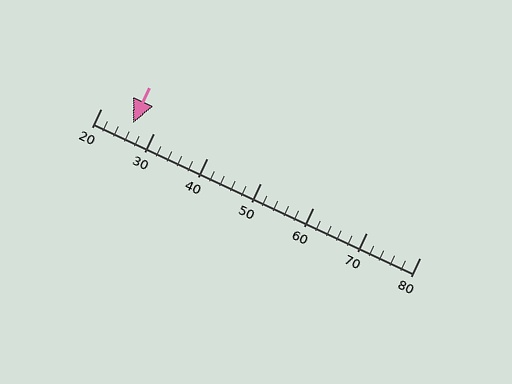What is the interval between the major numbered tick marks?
The major tick marks are spaced 10 units apart.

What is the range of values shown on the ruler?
The ruler shows values from 20 to 80.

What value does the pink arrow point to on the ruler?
The pink arrow points to approximately 26.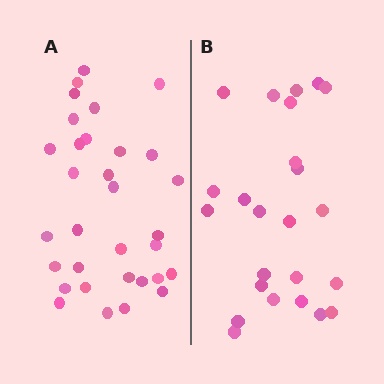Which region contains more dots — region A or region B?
Region A (the left region) has more dots.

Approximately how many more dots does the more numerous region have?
Region A has roughly 8 or so more dots than region B.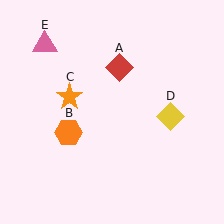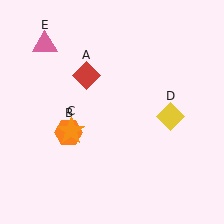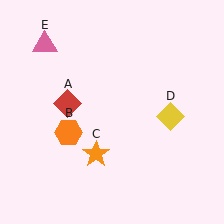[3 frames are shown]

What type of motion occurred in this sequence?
The red diamond (object A), orange star (object C) rotated counterclockwise around the center of the scene.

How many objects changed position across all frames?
2 objects changed position: red diamond (object A), orange star (object C).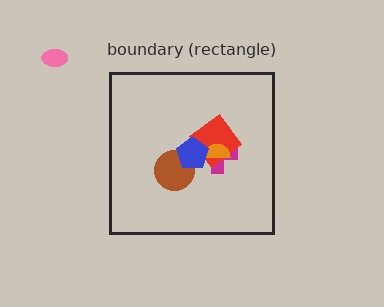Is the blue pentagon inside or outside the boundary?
Inside.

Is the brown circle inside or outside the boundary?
Inside.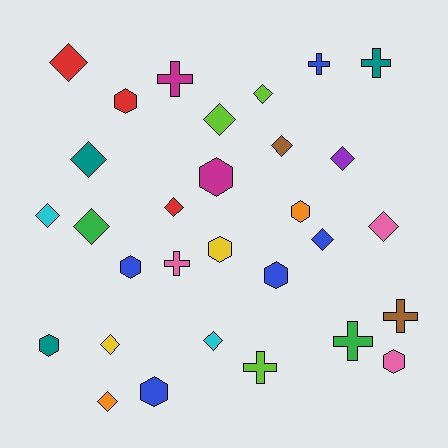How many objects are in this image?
There are 30 objects.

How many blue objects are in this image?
There are 5 blue objects.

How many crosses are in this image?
There are 7 crosses.